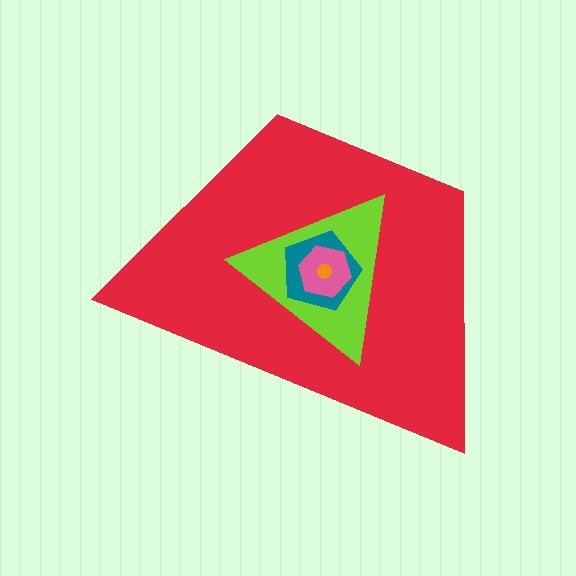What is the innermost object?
The orange circle.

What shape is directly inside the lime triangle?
The teal pentagon.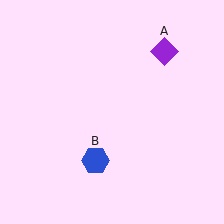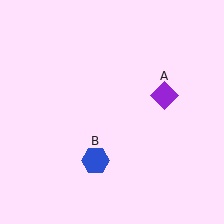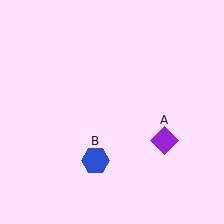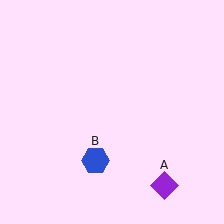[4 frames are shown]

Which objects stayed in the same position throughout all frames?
Blue hexagon (object B) remained stationary.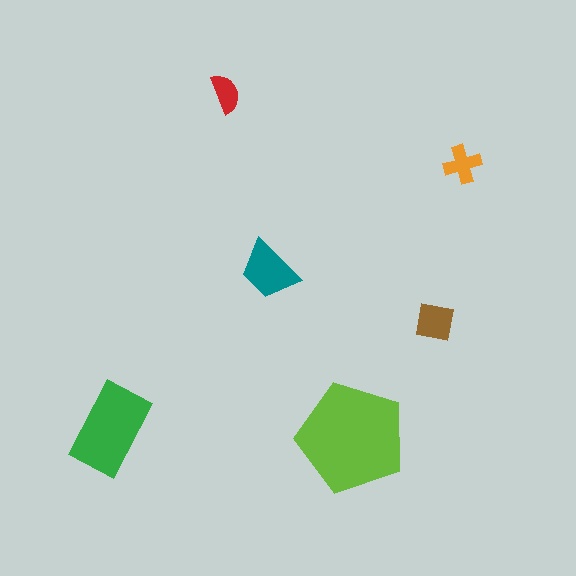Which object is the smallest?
The red semicircle.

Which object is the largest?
The lime pentagon.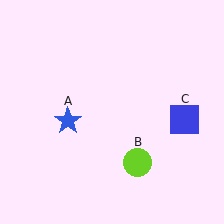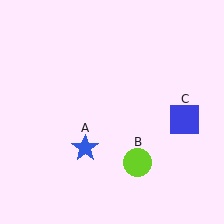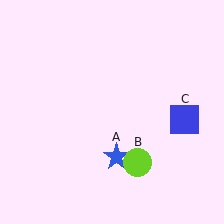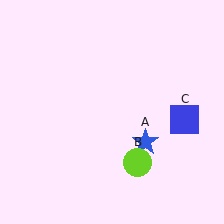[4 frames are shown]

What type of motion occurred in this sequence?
The blue star (object A) rotated counterclockwise around the center of the scene.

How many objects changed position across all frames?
1 object changed position: blue star (object A).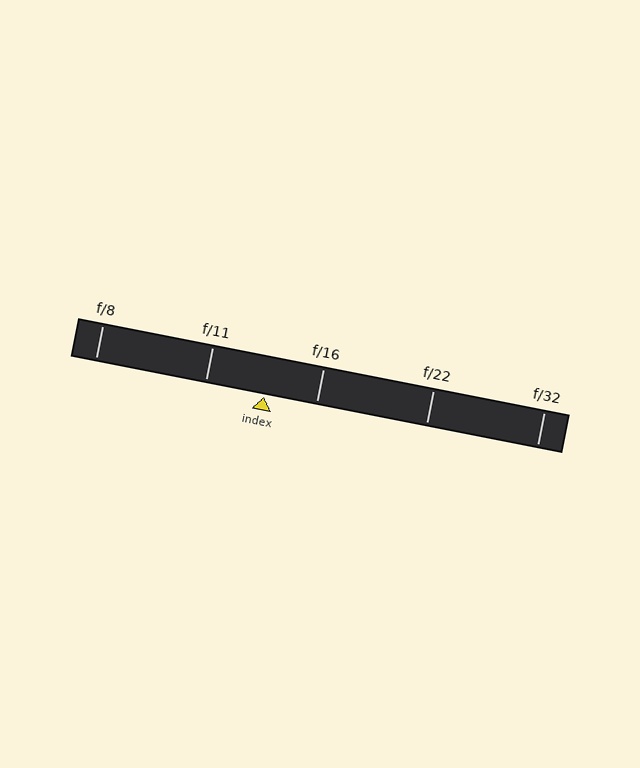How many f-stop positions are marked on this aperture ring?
There are 5 f-stop positions marked.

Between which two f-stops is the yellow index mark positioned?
The index mark is between f/11 and f/16.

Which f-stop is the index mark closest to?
The index mark is closest to f/16.